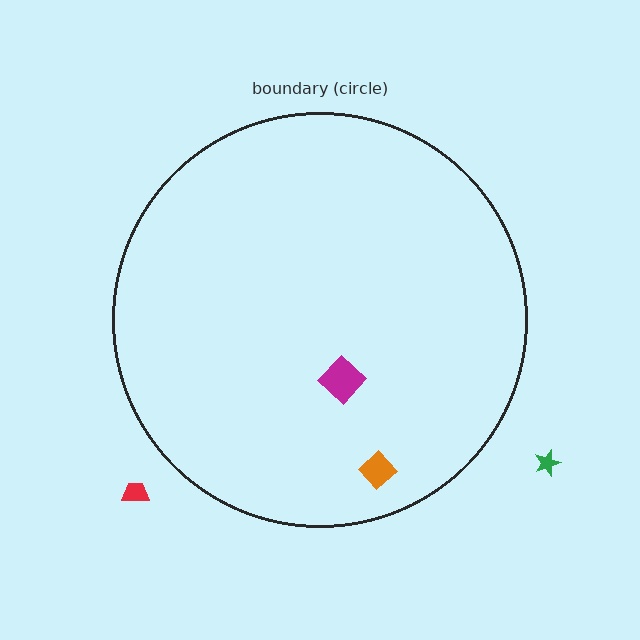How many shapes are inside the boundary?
2 inside, 2 outside.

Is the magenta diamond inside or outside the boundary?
Inside.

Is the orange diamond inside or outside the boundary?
Inside.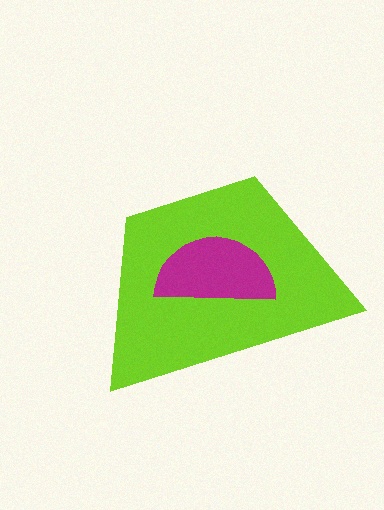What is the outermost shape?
The lime trapezoid.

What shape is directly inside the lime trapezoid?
The magenta semicircle.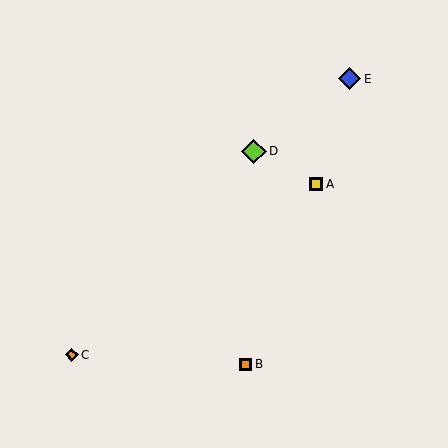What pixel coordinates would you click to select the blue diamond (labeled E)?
Click at (350, 79) to select the blue diamond E.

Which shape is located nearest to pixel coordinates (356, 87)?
The blue diamond (labeled E) at (350, 79) is nearest to that location.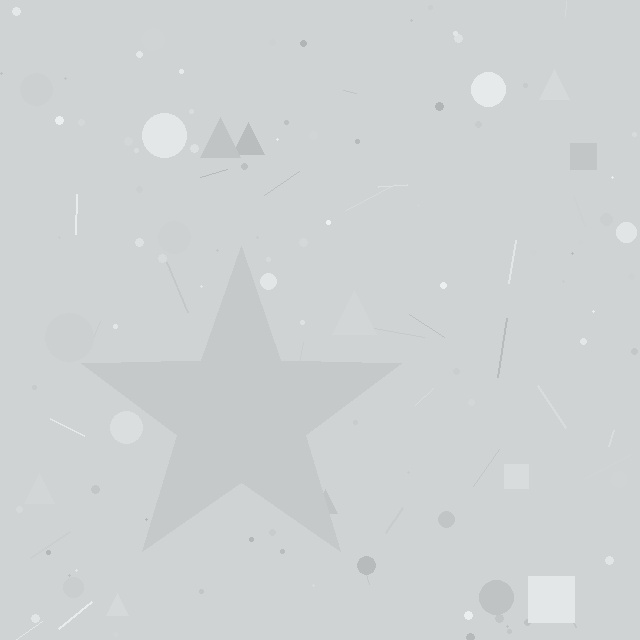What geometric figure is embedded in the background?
A star is embedded in the background.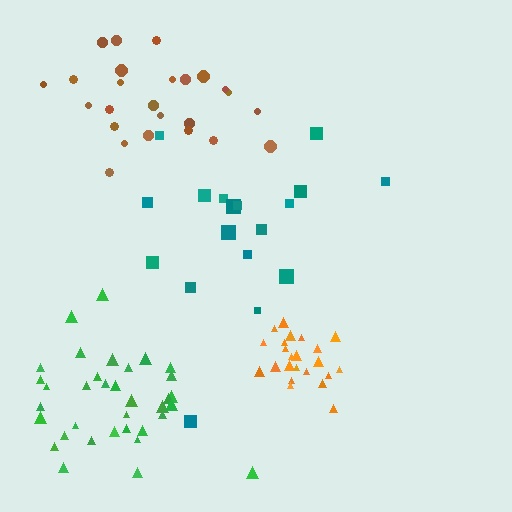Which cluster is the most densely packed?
Orange.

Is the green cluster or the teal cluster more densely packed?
Green.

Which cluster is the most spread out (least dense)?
Teal.